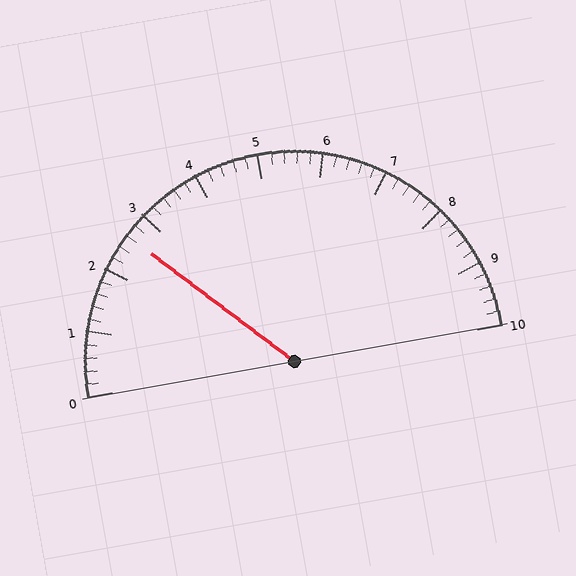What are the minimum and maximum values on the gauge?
The gauge ranges from 0 to 10.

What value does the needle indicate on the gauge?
The needle indicates approximately 2.6.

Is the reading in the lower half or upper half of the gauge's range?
The reading is in the lower half of the range (0 to 10).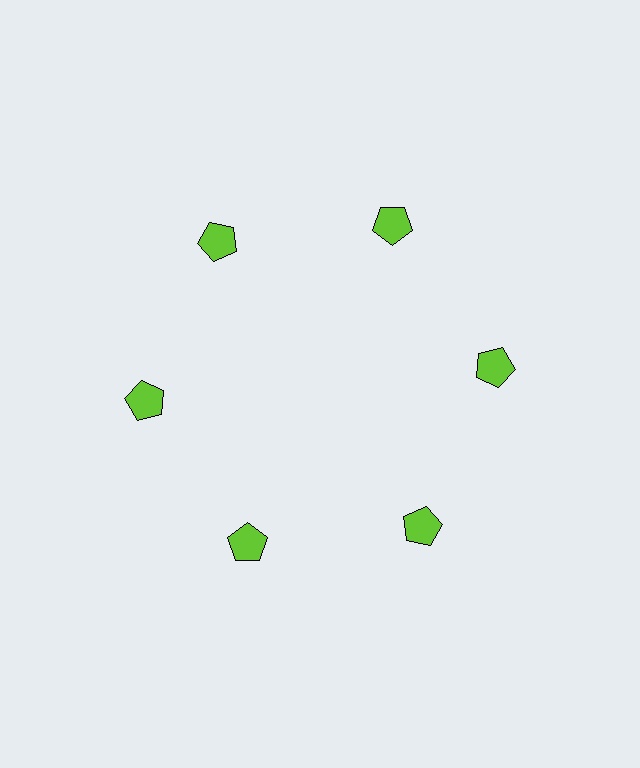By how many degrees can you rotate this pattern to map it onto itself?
The pattern maps onto itself every 60 degrees of rotation.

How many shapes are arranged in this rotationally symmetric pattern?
There are 6 shapes, arranged in 6 groups of 1.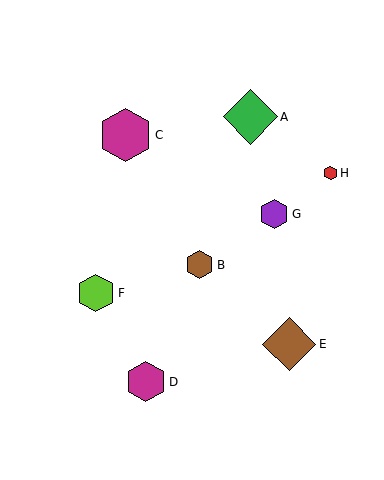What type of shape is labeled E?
Shape E is a brown diamond.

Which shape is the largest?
The green diamond (labeled A) is the largest.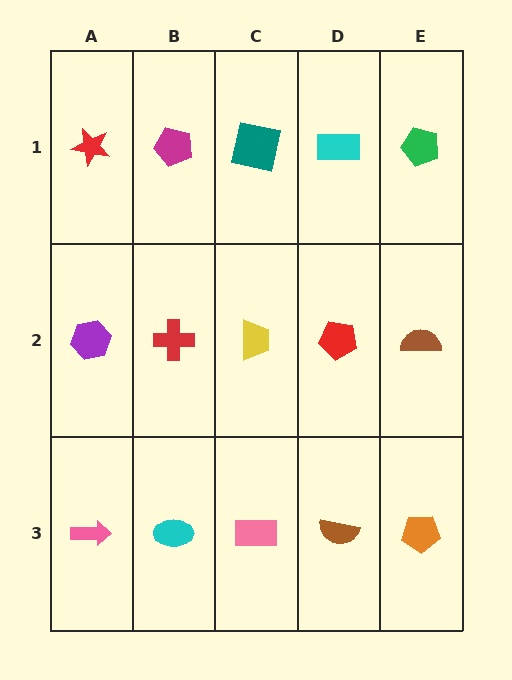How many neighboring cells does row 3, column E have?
2.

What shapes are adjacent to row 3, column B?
A red cross (row 2, column B), a pink arrow (row 3, column A), a pink rectangle (row 3, column C).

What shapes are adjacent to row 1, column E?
A brown semicircle (row 2, column E), a cyan rectangle (row 1, column D).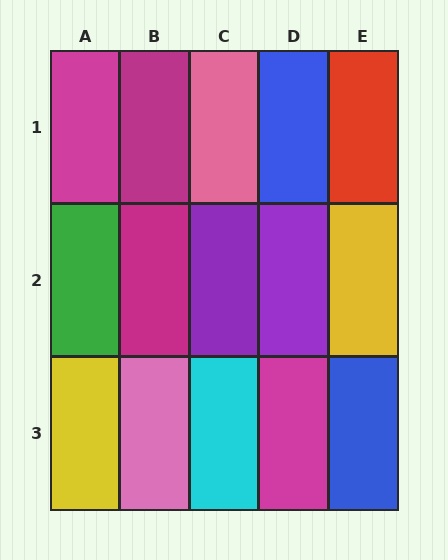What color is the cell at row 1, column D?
Blue.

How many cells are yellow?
2 cells are yellow.